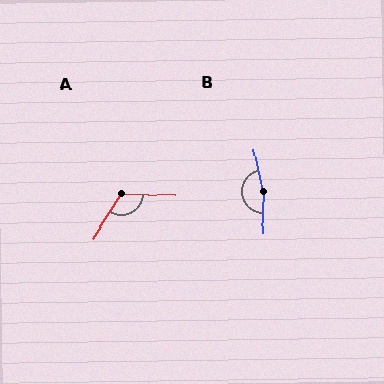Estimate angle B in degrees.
Approximately 166 degrees.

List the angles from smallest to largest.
A (121°), B (166°).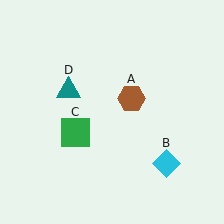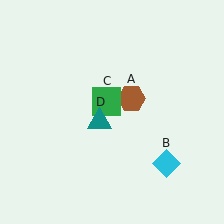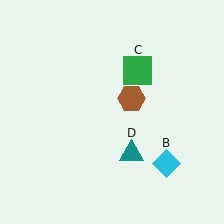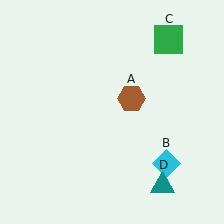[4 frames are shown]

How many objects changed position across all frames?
2 objects changed position: green square (object C), teal triangle (object D).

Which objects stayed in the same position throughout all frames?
Brown hexagon (object A) and cyan diamond (object B) remained stationary.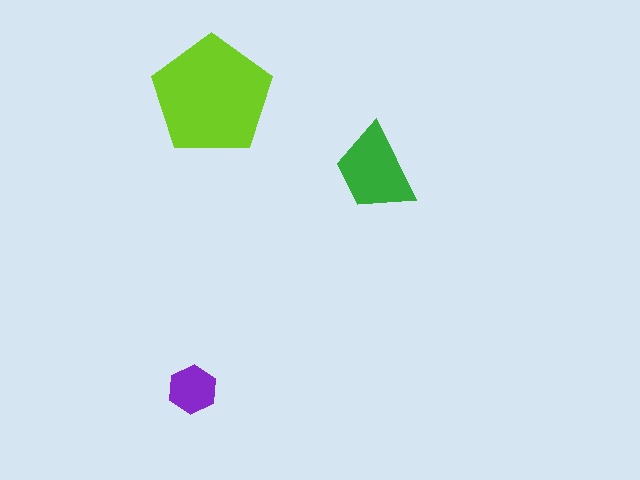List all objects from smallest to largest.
The purple hexagon, the green trapezoid, the lime pentagon.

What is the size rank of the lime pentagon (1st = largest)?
1st.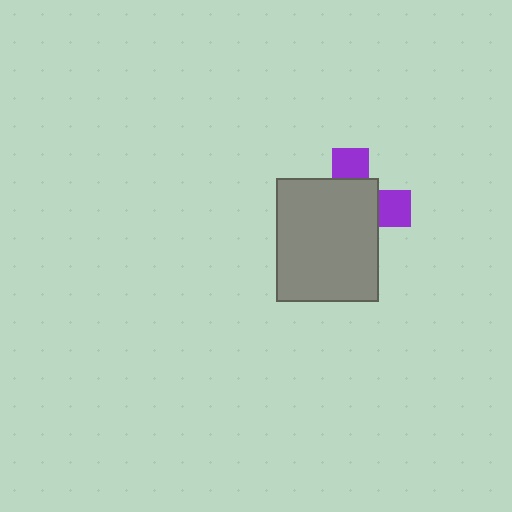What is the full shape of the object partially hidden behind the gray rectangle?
The partially hidden object is a purple cross.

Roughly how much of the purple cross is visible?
A small part of it is visible (roughly 30%).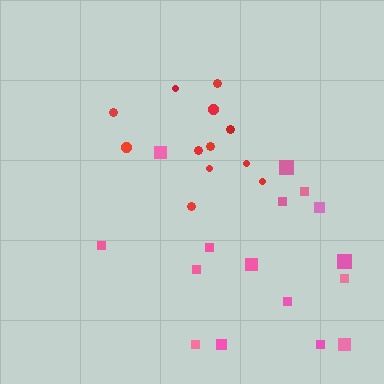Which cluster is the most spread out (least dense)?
Pink.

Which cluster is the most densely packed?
Red.